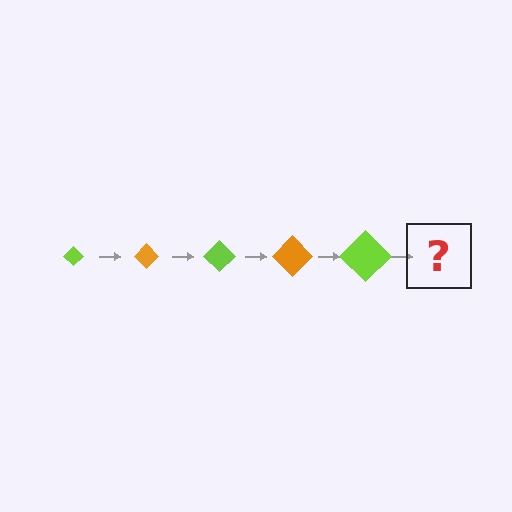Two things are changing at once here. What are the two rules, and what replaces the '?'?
The two rules are that the diamond grows larger each step and the color cycles through lime and orange. The '?' should be an orange diamond, larger than the previous one.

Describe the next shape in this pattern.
It should be an orange diamond, larger than the previous one.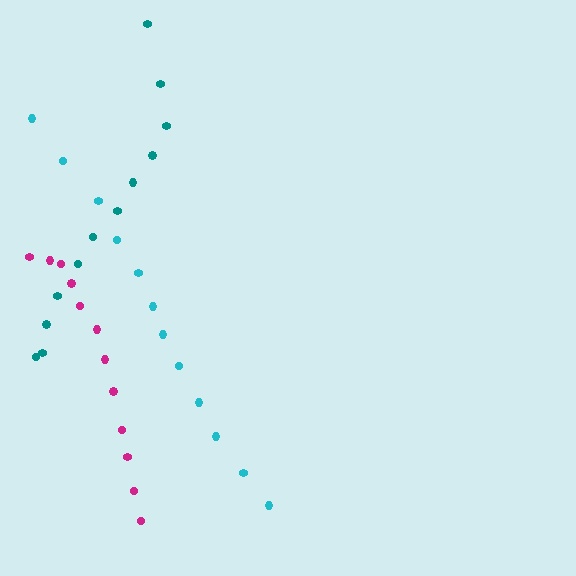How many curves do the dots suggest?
There are 3 distinct paths.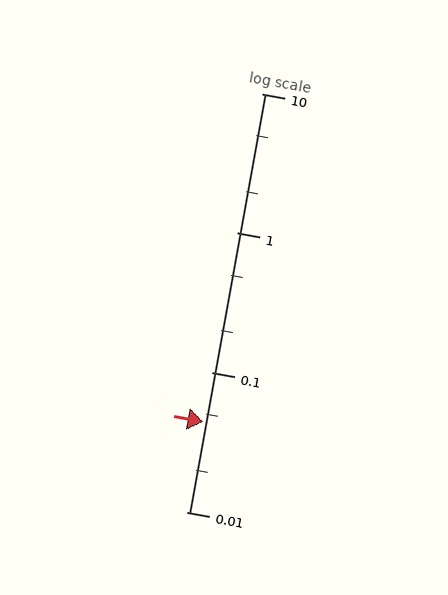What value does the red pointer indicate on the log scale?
The pointer indicates approximately 0.044.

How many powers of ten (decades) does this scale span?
The scale spans 3 decades, from 0.01 to 10.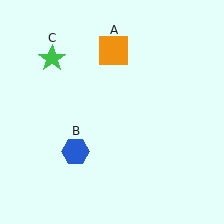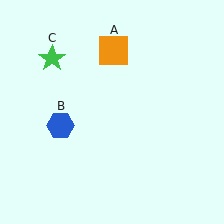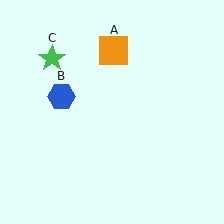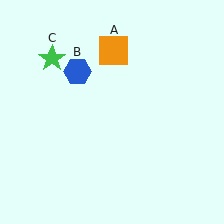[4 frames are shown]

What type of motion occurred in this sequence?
The blue hexagon (object B) rotated clockwise around the center of the scene.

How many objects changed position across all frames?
1 object changed position: blue hexagon (object B).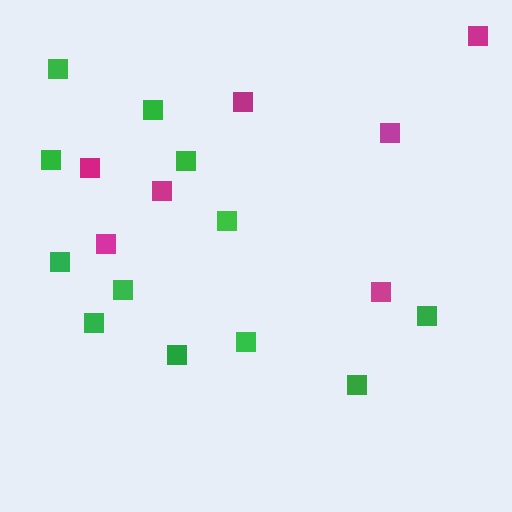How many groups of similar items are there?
There are 2 groups: one group of magenta squares (7) and one group of green squares (12).